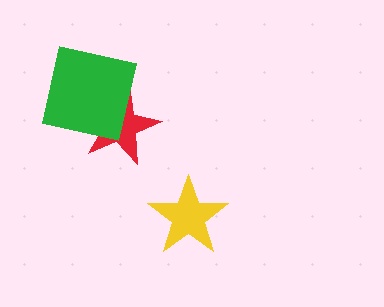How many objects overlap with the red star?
1 object overlaps with the red star.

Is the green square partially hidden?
No, no other shape covers it.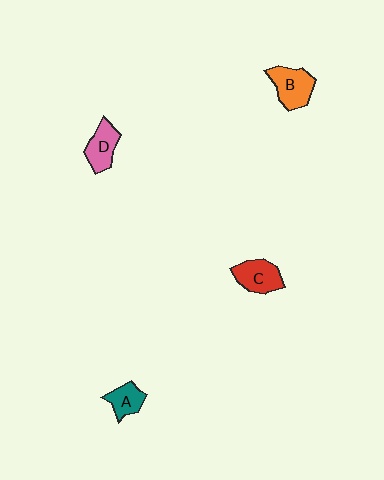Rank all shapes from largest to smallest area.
From largest to smallest: B (orange), C (red), D (pink), A (teal).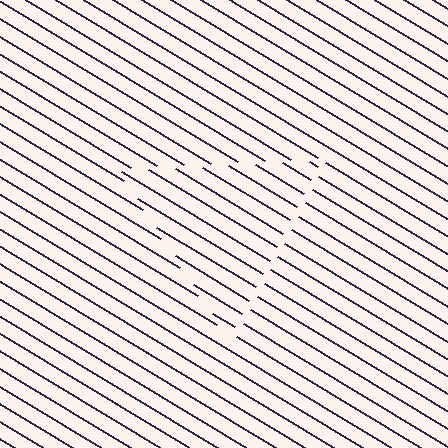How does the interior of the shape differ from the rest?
The interior of the shape contains the same grating, shifted by half a period — the contour is defined by the phase discontinuity where line-ends from the inner and outer gratings abut.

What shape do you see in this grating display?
An illusory triangle. The interior of the shape contains the same grating, shifted by half a period — the contour is defined by the phase discontinuity where line-ends from the inner and outer gratings abut.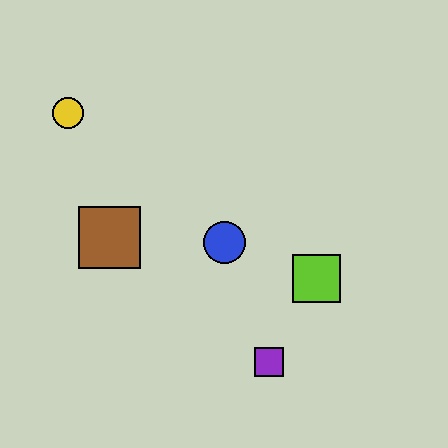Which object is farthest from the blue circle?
The yellow circle is farthest from the blue circle.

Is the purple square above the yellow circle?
No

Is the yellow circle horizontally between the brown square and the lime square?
No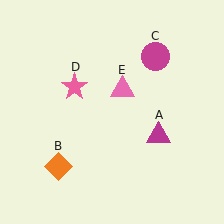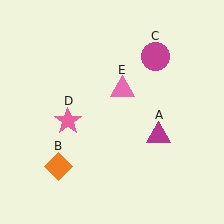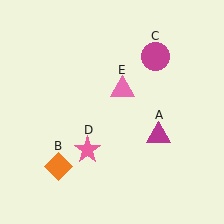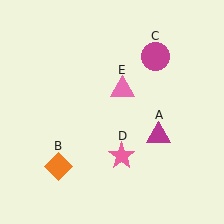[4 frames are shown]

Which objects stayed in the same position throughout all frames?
Magenta triangle (object A) and orange diamond (object B) and magenta circle (object C) and pink triangle (object E) remained stationary.